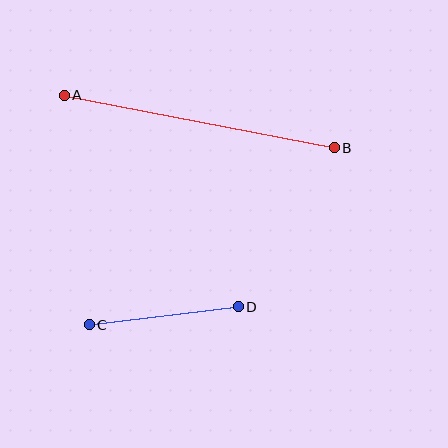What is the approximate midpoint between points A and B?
The midpoint is at approximately (199, 121) pixels.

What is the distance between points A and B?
The distance is approximately 275 pixels.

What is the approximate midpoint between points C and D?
The midpoint is at approximately (164, 316) pixels.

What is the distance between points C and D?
The distance is approximately 150 pixels.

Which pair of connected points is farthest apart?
Points A and B are farthest apart.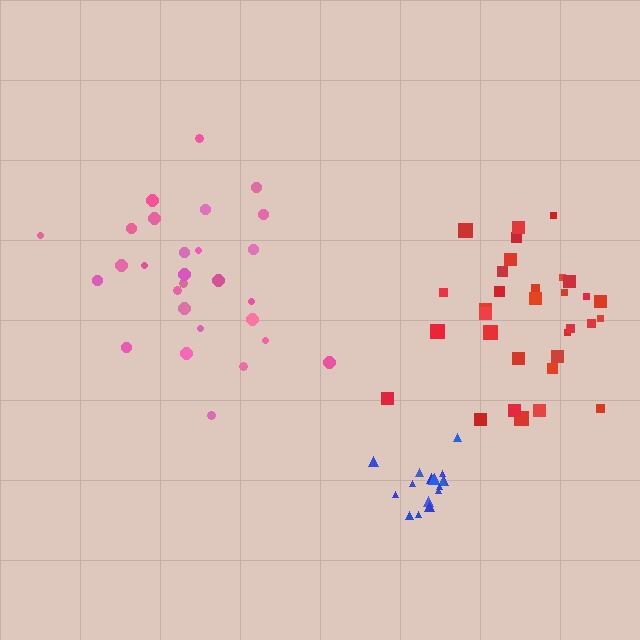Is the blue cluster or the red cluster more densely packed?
Blue.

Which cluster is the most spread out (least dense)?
Pink.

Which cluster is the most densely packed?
Blue.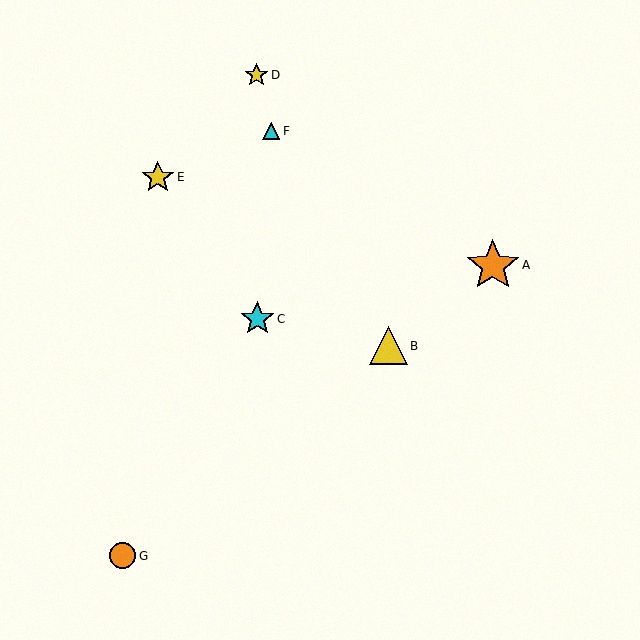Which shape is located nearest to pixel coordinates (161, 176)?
The yellow star (labeled E) at (158, 177) is nearest to that location.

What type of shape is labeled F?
Shape F is a cyan triangle.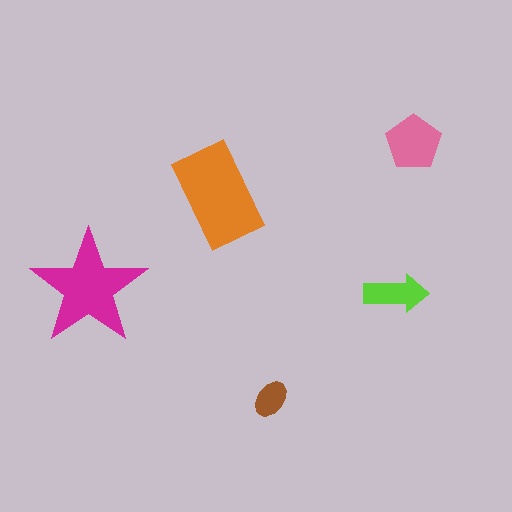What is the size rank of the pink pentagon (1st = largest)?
3rd.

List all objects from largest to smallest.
The orange rectangle, the magenta star, the pink pentagon, the lime arrow, the brown ellipse.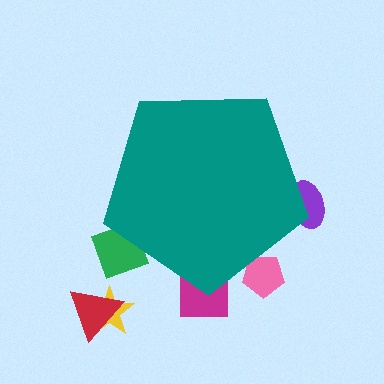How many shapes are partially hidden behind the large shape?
4 shapes are partially hidden.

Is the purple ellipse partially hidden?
Yes, the purple ellipse is partially hidden behind the teal pentagon.